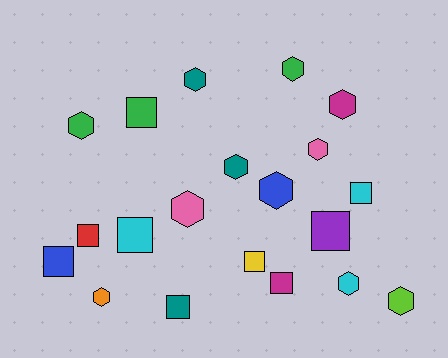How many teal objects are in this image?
There are 3 teal objects.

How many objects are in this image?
There are 20 objects.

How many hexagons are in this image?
There are 11 hexagons.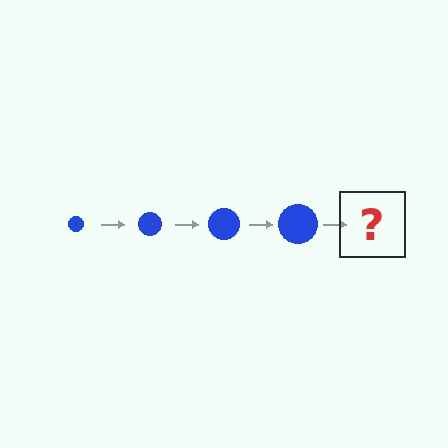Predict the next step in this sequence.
The next step is a blue circle, larger than the previous one.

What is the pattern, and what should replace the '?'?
The pattern is that the circle gets progressively larger each step. The '?' should be a blue circle, larger than the previous one.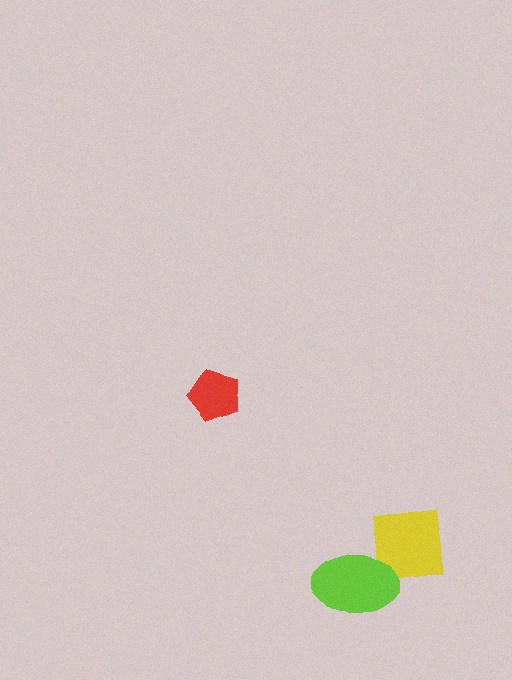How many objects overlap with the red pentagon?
0 objects overlap with the red pentagon.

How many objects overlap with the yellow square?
1 object overlaps with the yellow square.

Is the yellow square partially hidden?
Yes, it is partially covered by another shape.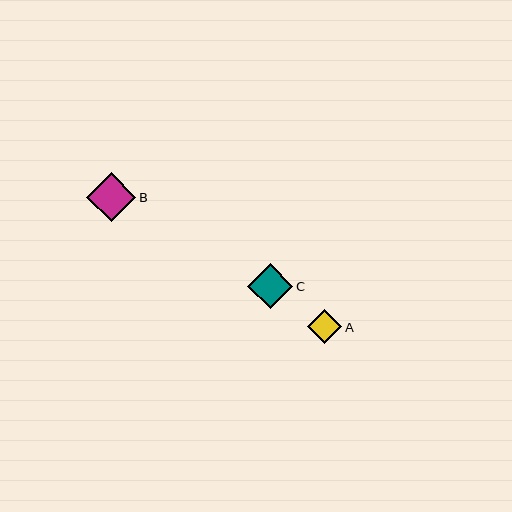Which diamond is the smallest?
Diamond A is the smallest with a size of approximately 34 pixels.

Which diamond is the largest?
Diamond B is the largest with a size of approximately 49 pixels.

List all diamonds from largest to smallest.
From largest to smallest: B, C, A.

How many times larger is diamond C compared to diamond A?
Diamond C is approximately 1.3 times the size of diamond A.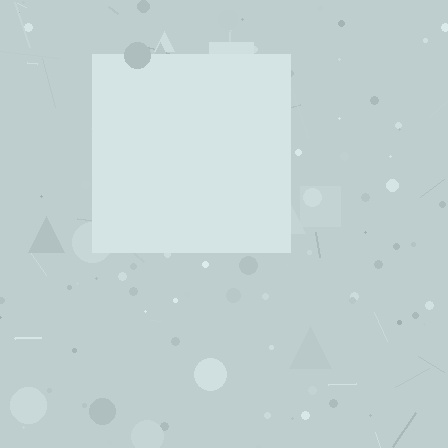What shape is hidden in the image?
A square is hidden in the image.